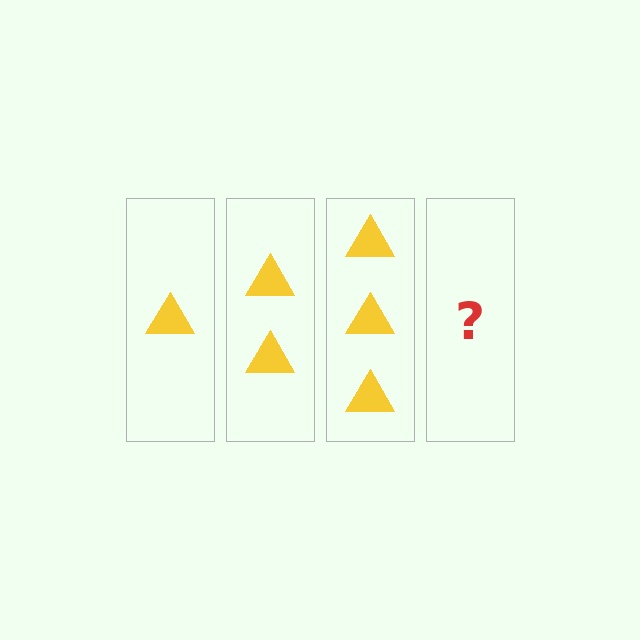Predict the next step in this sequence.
The next step is 4 triangles.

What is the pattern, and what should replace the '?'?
The pattern is that each step adds one more triangle. The '?' should be 4 triangles.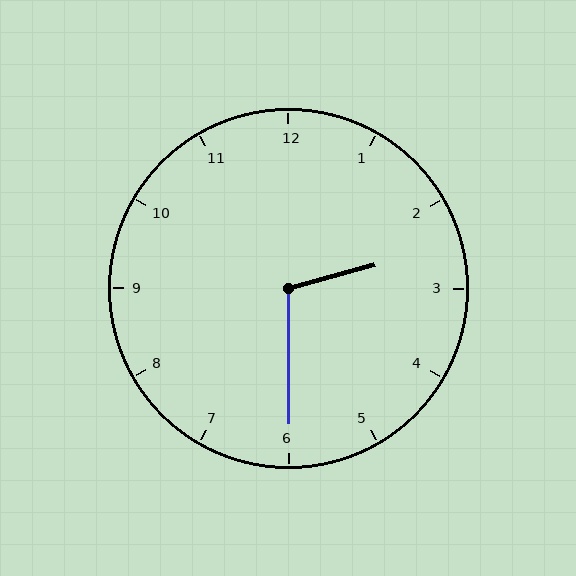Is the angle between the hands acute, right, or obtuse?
It is obtuse.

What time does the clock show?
2:30.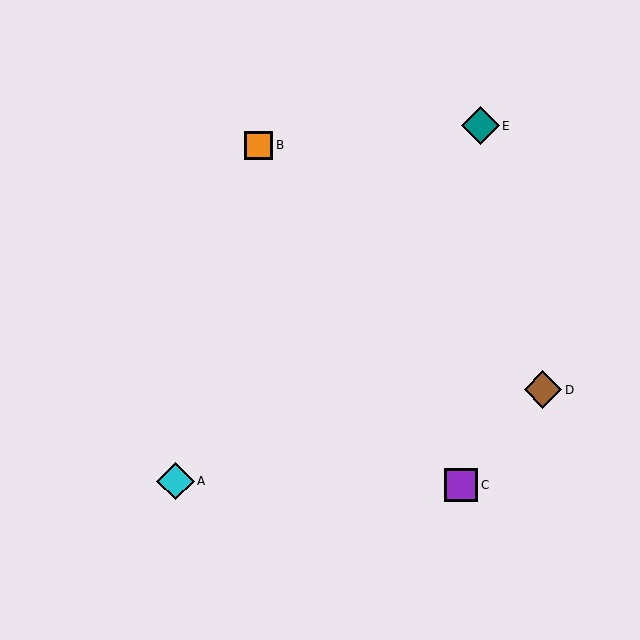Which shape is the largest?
The teal diamond (labeled E) is the largest.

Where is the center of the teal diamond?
The center of the teal diamond is at (480, 126).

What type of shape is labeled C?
Shape C is a purple square.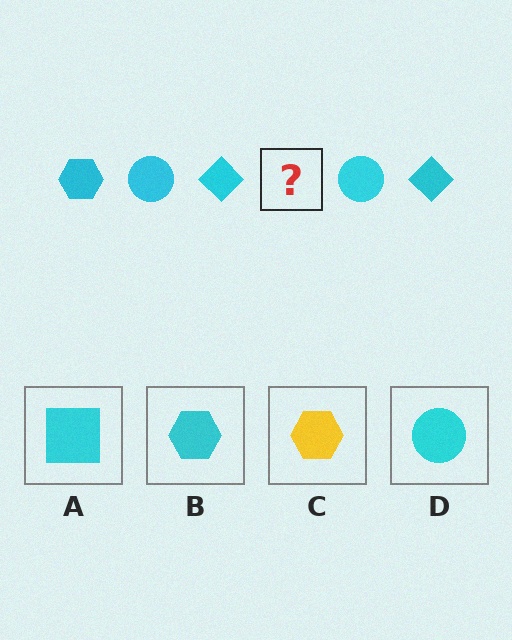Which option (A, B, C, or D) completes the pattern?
B.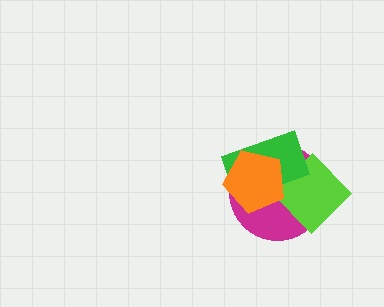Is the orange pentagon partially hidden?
No, no other shape covers it.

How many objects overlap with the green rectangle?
3 objects overlap with the green rectangle.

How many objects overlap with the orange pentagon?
2 objects overlap with the orange pentagon.